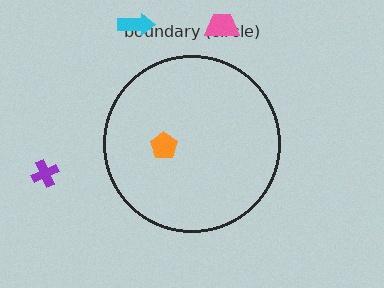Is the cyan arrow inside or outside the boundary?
Outside.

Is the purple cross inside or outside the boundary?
Outside.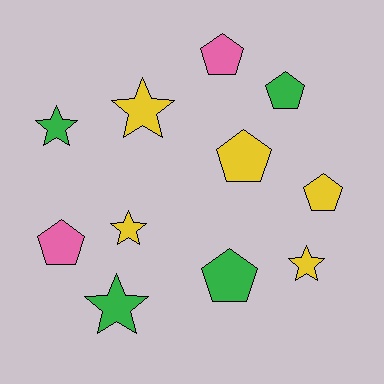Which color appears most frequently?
Yellow, with 5 objects.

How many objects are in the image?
There are 11 objects.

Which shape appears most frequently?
Pentagon, with 6 objects.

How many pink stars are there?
There are no pink stars.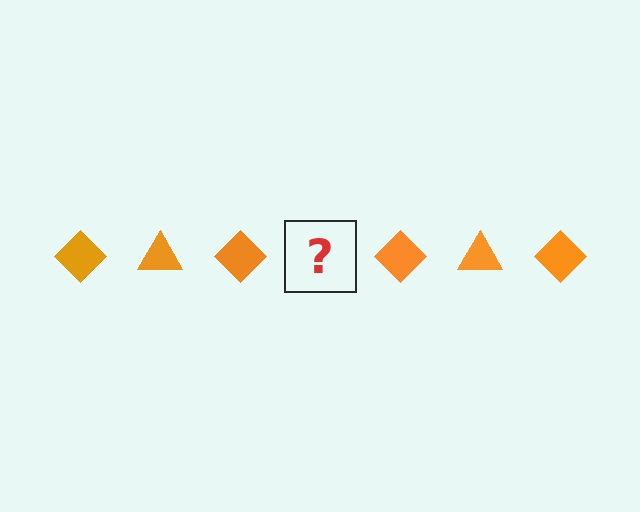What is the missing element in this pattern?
The missing element is an orange triangle.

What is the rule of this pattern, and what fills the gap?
The rule is that the pattern cycles through diamond, triangle shapes in orange. The gap should be filled with an orange triangle.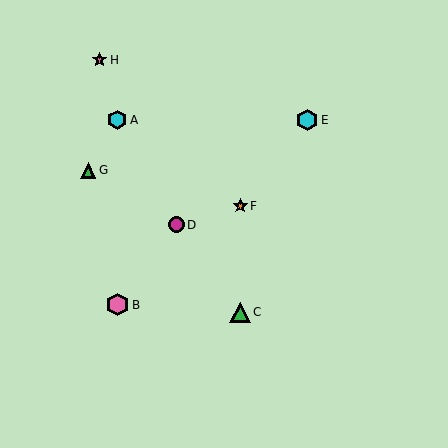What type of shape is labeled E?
Shape E is a cyan hexagon.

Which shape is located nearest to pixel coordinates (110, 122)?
The cyan hexagon (labeled A) at (117, 120) is nearest to that location.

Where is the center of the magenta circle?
The center of the magenta circle is at (176, 225).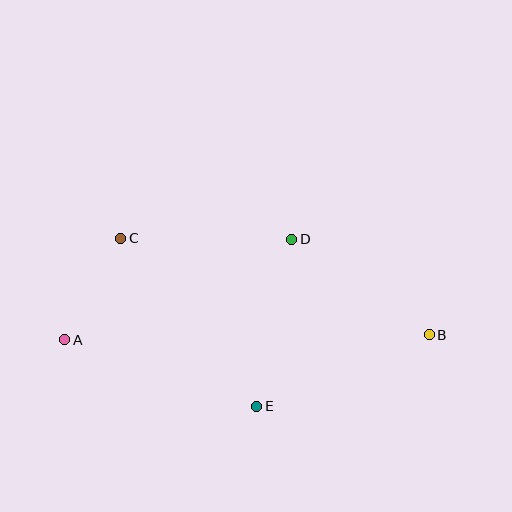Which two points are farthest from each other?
Points A and B are farthest from each other.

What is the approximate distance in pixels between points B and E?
The distance between B and E is approximately 187 pixels.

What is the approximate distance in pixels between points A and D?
The distance between A and D is approximately 248 pixels.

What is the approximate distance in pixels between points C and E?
The distance between C and E is approximately 216 pixels.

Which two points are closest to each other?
Points A and C are closest to each other.